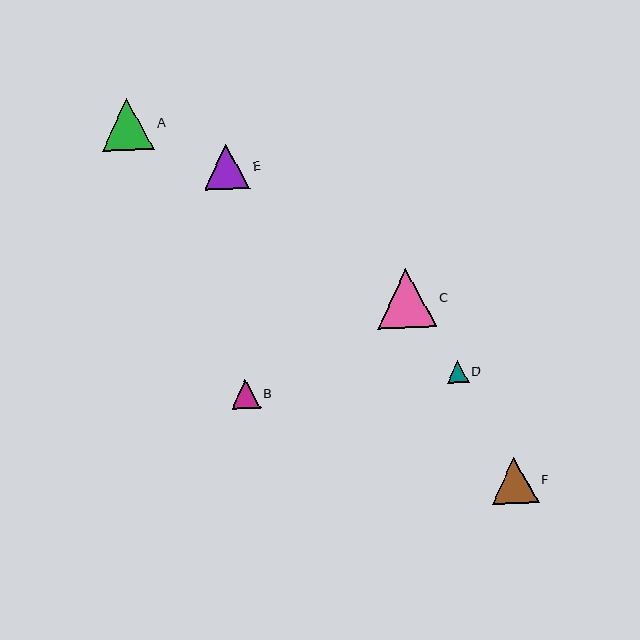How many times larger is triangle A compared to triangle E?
Triangle A is approximately 1.2 times the size of triangle E.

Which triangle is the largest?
Triangle C is the largest with a size of approximately 59 pixels.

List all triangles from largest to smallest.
From largest to smallest: C, A, F, E, B, D.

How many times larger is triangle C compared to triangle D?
Triangle C is approximately 2.6 times the size of triangle D.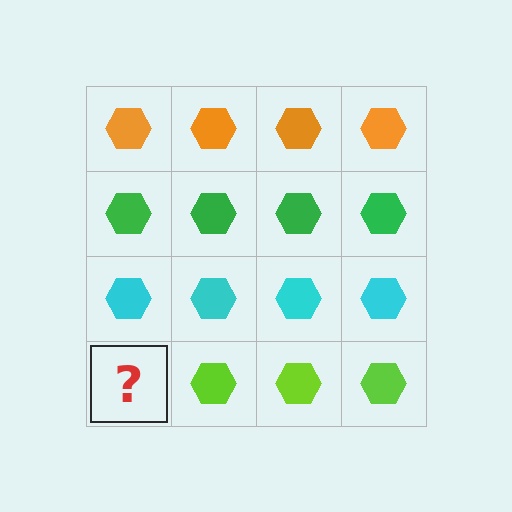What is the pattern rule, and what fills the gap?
The rule is that each row has a consistent color. The gap should be filled with a lime hexagon.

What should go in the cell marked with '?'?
The missing cell should contain a lime hexagon.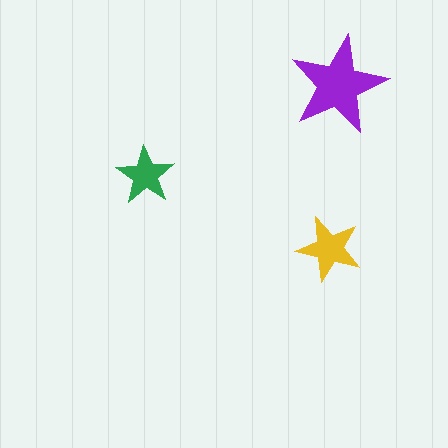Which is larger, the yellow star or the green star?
The yellow one.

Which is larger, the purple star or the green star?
The purple one.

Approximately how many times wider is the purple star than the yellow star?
About 1.5 times wider.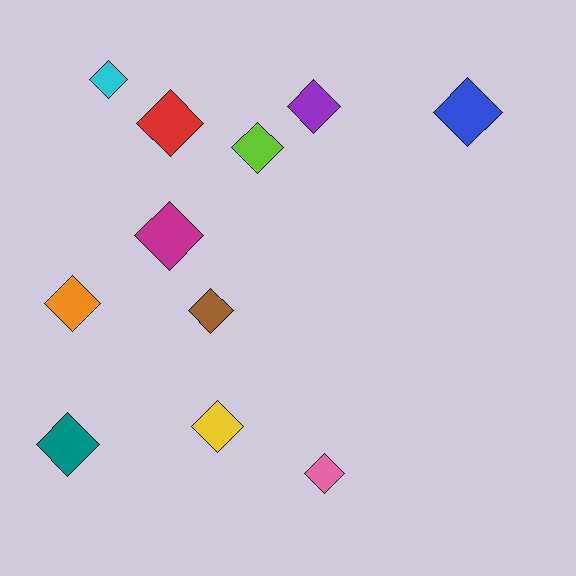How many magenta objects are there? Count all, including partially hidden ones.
There is 1 magenta object.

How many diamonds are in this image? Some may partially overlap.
There are 11 diamonds.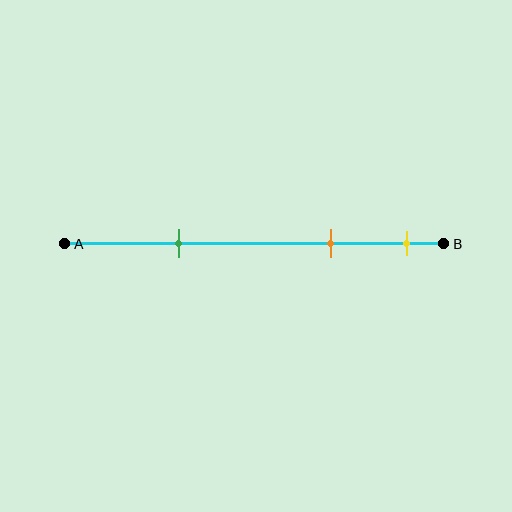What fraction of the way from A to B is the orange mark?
The orange mark is approximately 70% (0.7) of the way from A to B.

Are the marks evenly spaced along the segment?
No, the marks are not evenly spaced.